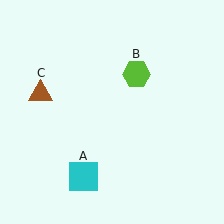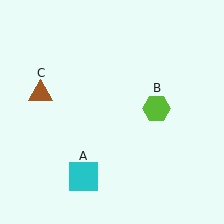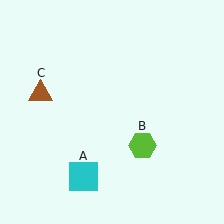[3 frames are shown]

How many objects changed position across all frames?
1 object changed position: lime hexagon (object B).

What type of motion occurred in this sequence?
The lime hexagon (object B) rotated clockwise around the center of the scene.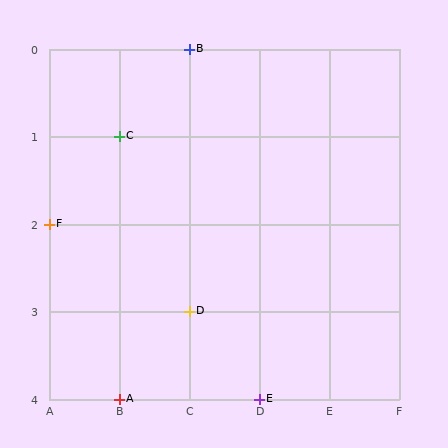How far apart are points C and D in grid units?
Points C and D are 1 column and 2 rows apart (about 2.2 grid units diagonally).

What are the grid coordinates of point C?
Point C is at grid coordinates (B, 1).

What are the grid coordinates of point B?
Point B is at grid coordinates (C, 0).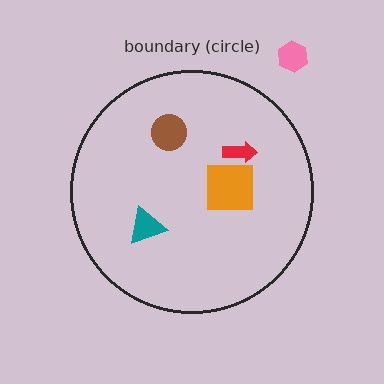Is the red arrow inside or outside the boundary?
Inside.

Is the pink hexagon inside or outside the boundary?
Outside.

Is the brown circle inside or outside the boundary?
Inside.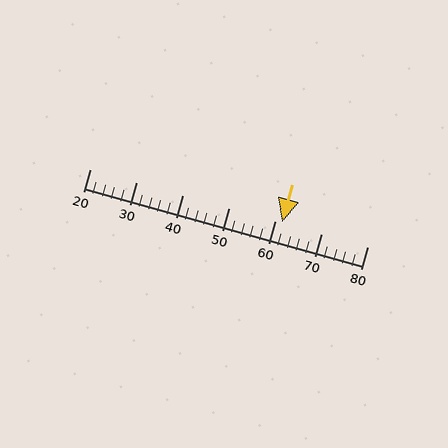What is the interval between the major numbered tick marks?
The major tick marks are spaced 10 units apart.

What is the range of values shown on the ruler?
The ruler shows values from 20 to 80.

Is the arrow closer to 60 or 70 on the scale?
The arrow is closer to 60.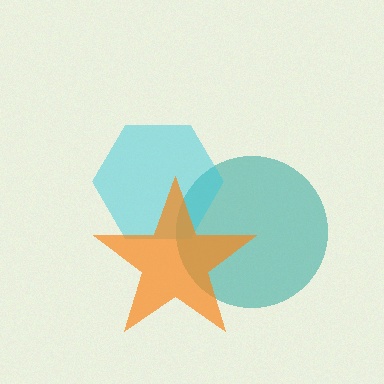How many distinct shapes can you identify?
There are 3 distinct shapes: a teal circle, a cyan hexagon, an orange star.